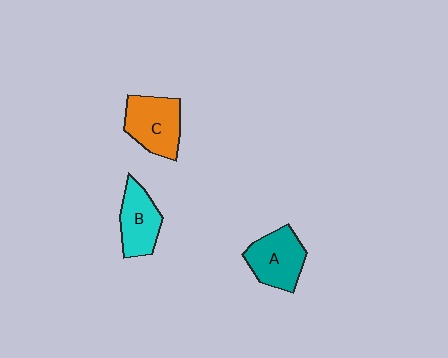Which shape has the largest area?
Shape C (orange).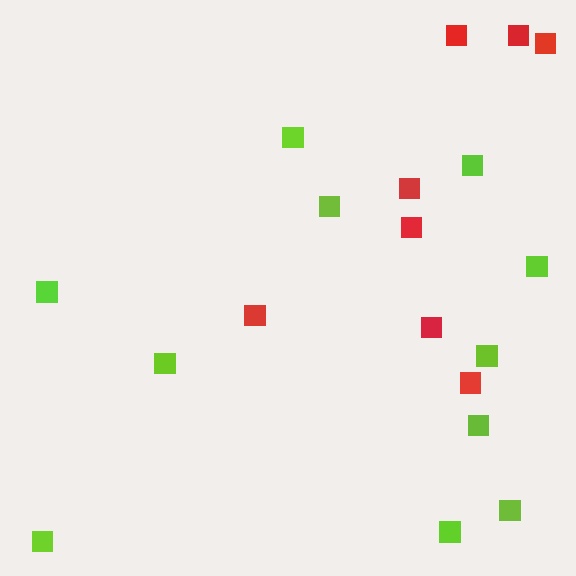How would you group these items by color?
There are 2 groups: one group of lime squares (11) and one group of red squares (8).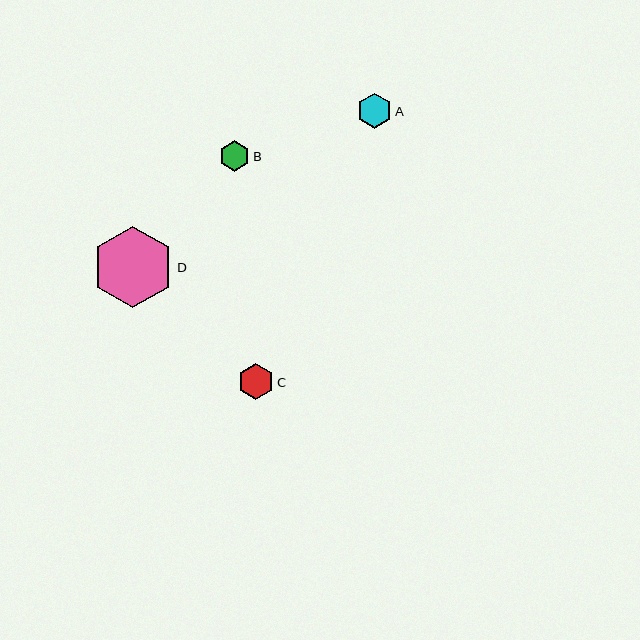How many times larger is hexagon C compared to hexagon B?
Hexagon C is approximately 1.2 times the size of hexagon B.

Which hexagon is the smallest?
Hexagon B is the smallest with a size of approximately 31 pixels.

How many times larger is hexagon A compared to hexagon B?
Hexagon A is approximately 1.2 times the size of hexagon B.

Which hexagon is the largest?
Hexagon D is the largest with a size of approximately 81 pixels.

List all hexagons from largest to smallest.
From largest to smallest: D, C, A, B.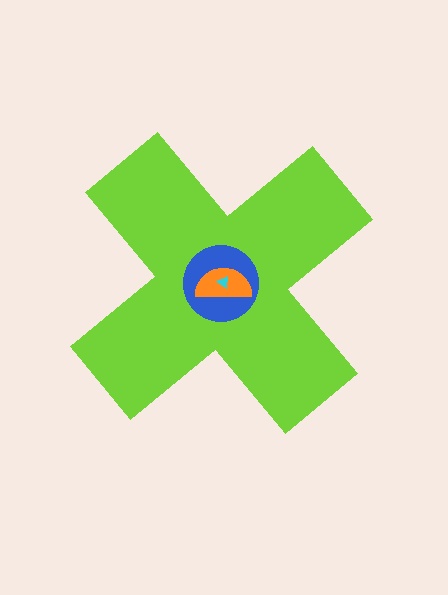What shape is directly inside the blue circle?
The orange semicircle.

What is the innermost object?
The cyan triangle.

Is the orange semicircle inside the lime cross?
Yes.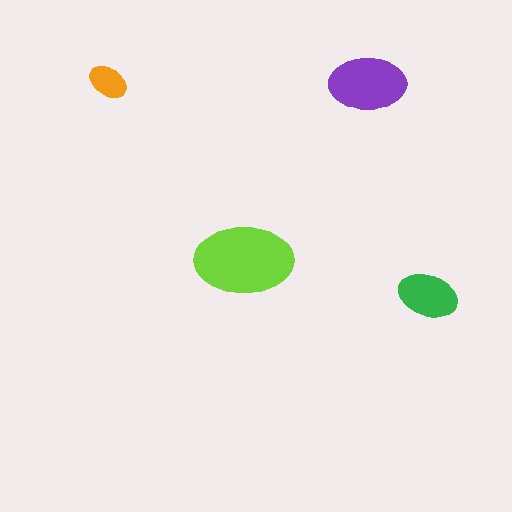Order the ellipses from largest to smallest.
the lime one, the purple one, the green one, the orange one.